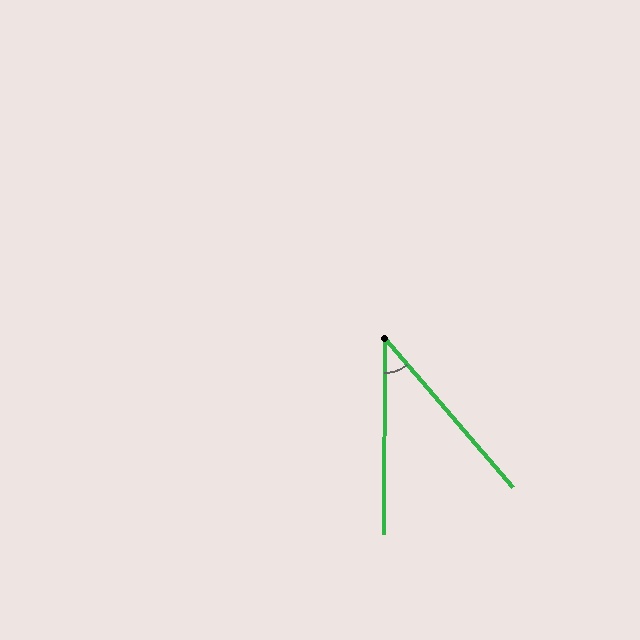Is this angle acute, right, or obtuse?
It is acute.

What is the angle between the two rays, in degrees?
Approximately 41 degrees.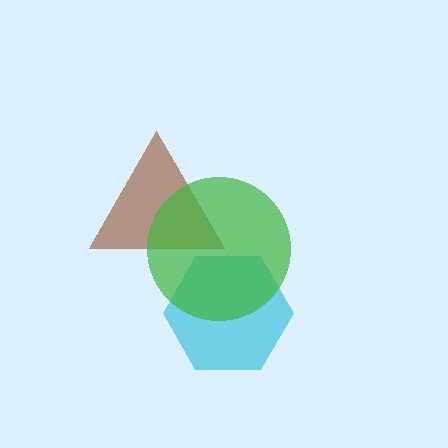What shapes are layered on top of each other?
The layered shapes are: a brown triangle, a cyan hexagon, a green circle.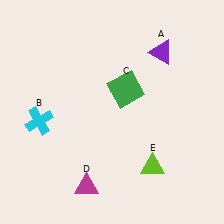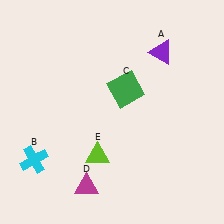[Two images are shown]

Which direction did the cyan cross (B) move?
The cyan cross (B) moved down.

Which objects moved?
The objects that moved are: the cyan cross (B), the lime triangle (E).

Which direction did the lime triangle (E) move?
The lime triangle (E) moved left.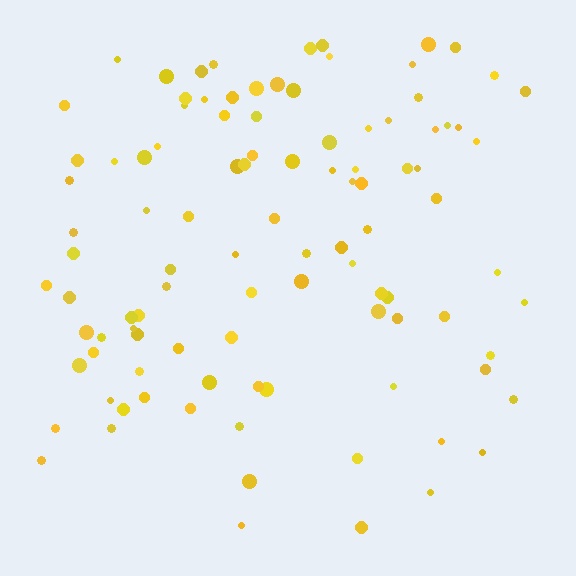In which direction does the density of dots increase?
From bottom to top, with the top side densest.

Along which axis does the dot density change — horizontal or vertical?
Vertical.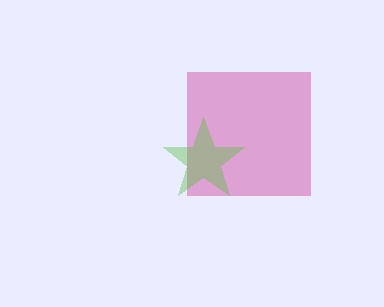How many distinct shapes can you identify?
There are 2 distinct shapes: a magenta square, a lime star.